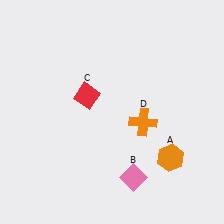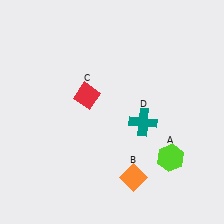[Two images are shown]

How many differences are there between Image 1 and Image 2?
There are 3 differences between the two images.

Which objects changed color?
A changed from orange to lime. B changed from pink to orange. D changed from orange to teal.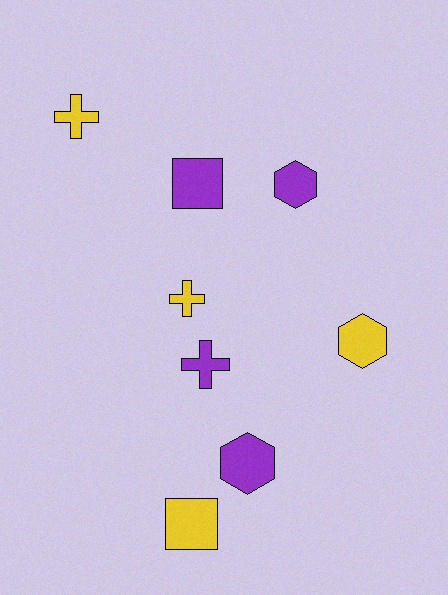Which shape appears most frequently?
Hexagon, with 3 objects.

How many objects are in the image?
There are 8 objects.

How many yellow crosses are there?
There are 2 yellow crosses.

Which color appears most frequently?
Yellow, with 4 objects.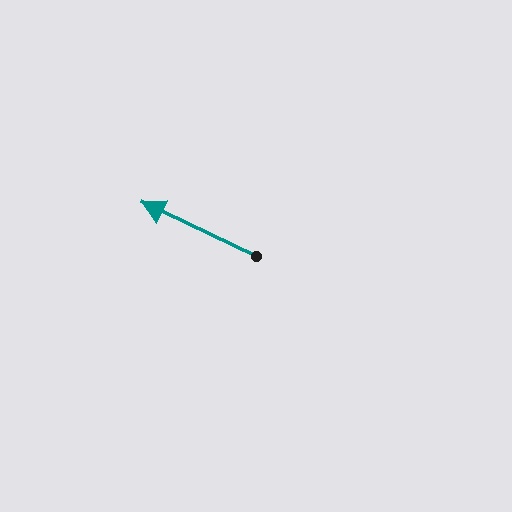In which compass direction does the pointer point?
Northwest.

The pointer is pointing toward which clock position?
Roughly 10 o'clock.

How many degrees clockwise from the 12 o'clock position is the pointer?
Approximately 295 degrees.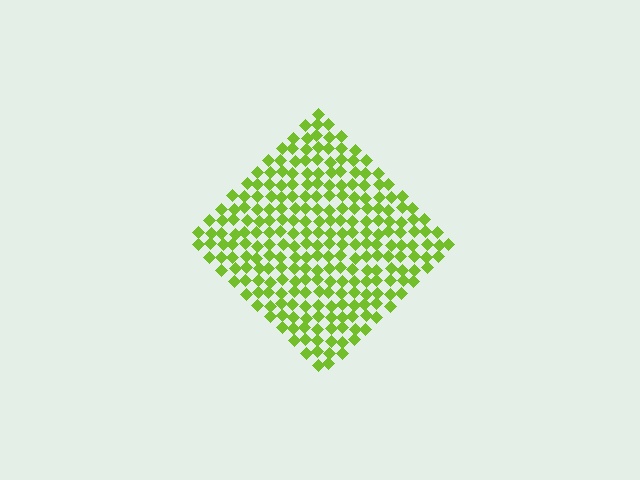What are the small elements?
The small elements are diamonds.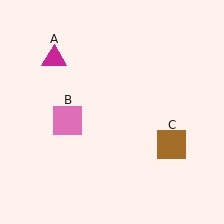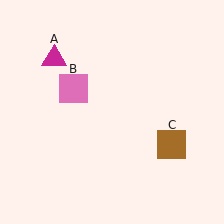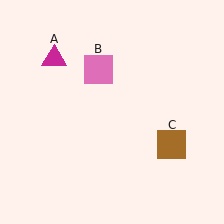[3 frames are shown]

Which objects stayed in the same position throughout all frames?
Magenta triangle (object A) and brown square (object C) remained stationary.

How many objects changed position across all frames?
1 object changed position: pink square (object B).